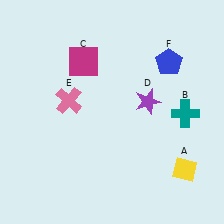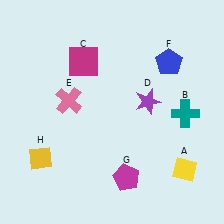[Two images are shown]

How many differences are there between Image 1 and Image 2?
There are 2 differences between the two images.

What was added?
A magenta pentagon (G), a yellow diamond (H) were added in Image 2.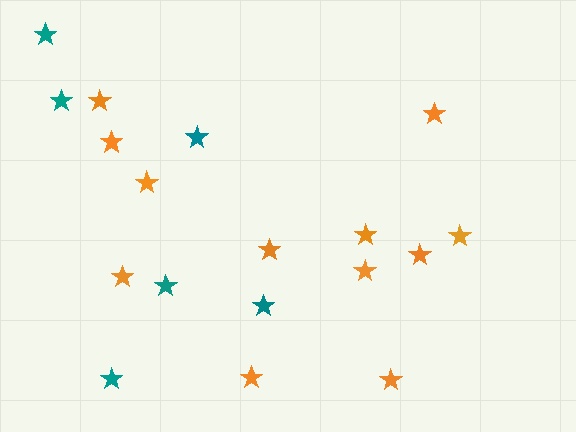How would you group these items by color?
There are 2 groups: one group of orange stars (12) and one group of teal stars (6).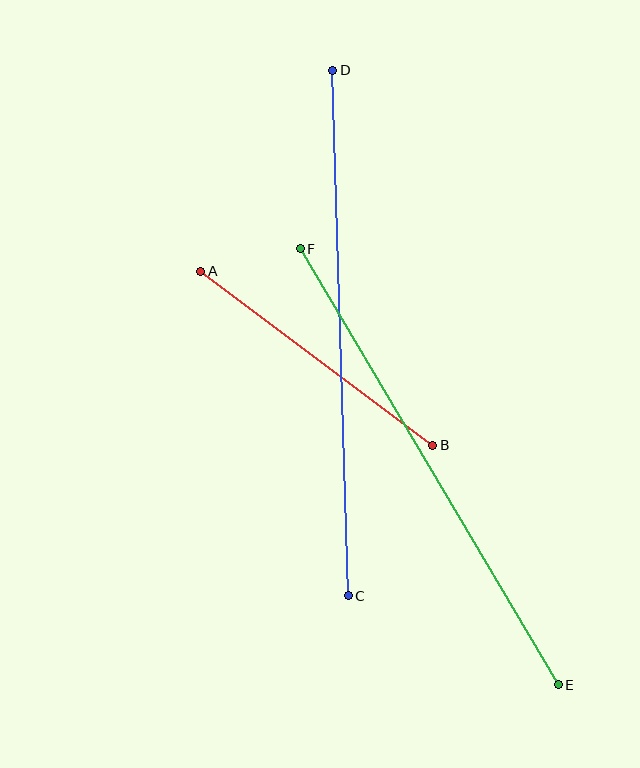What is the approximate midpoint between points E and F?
The midpoint is at approximately (429, 467) pixels.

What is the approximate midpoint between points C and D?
The midpoint is at approximately (341, 333) pixels.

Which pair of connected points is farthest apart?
Points C and D are farthest apart.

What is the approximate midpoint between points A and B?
The midpoint is at approximately (317, 358) pixels.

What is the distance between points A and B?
The distance is approximately 290 pixels.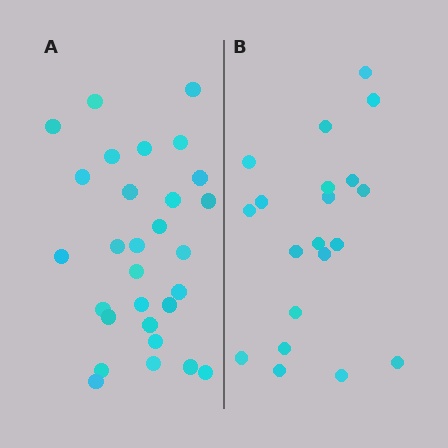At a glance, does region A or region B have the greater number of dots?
Region A (the left region) has more dots.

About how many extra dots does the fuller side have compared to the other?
Region A has roughly 8 or so more dots than region B.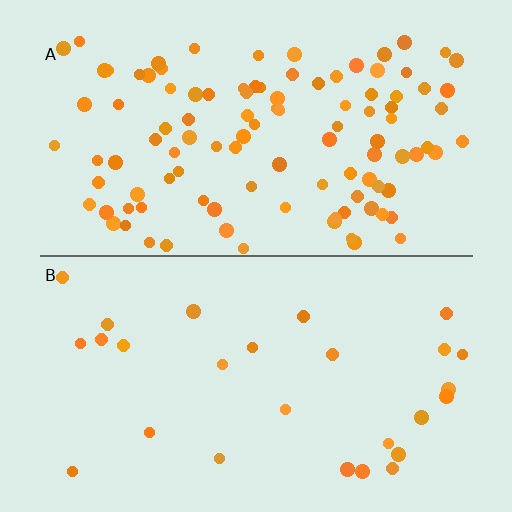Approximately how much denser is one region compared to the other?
Approximately 3.9× — region A over region B.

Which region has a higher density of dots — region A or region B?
A (the top).